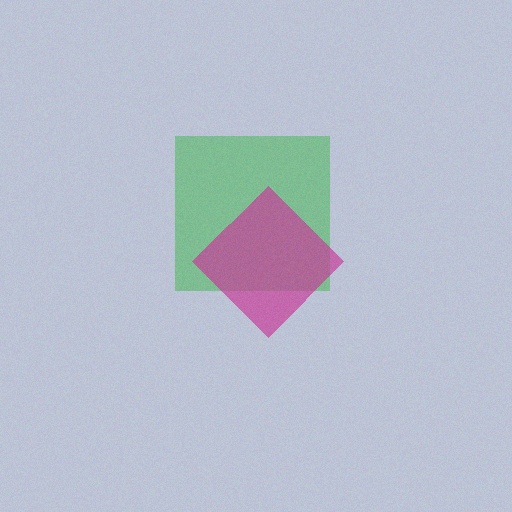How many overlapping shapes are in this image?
There are 2 overlapping shapes in the image.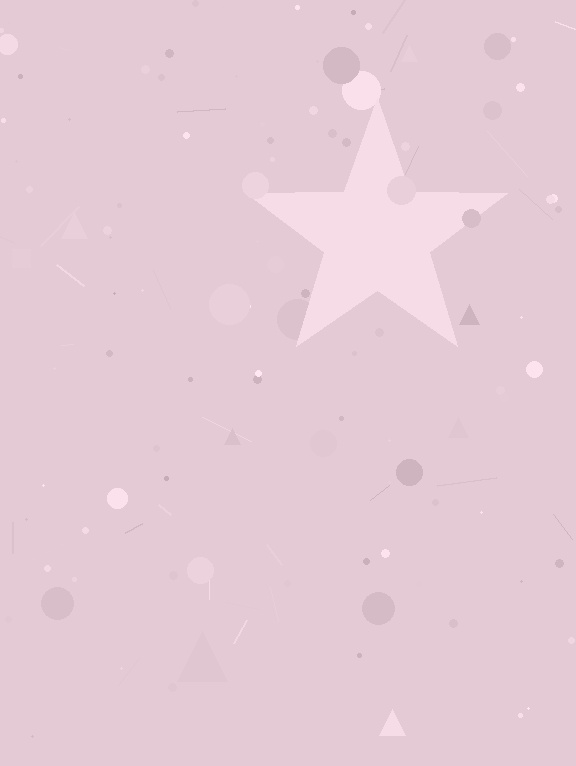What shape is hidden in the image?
A star is hidden in the image.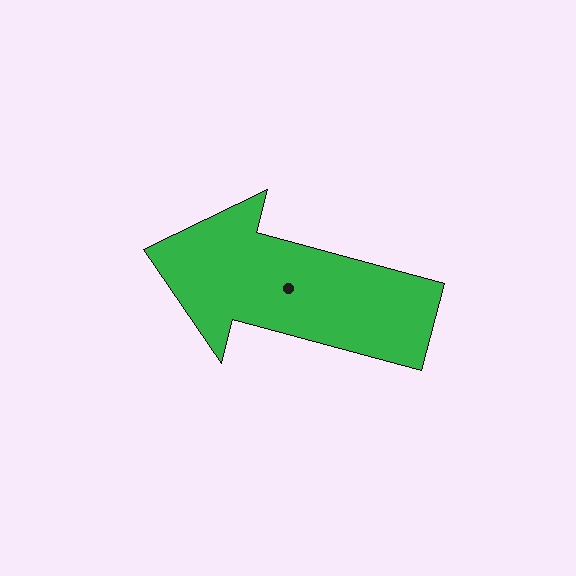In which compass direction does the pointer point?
West.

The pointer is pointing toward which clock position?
Roughly 9 o'clock.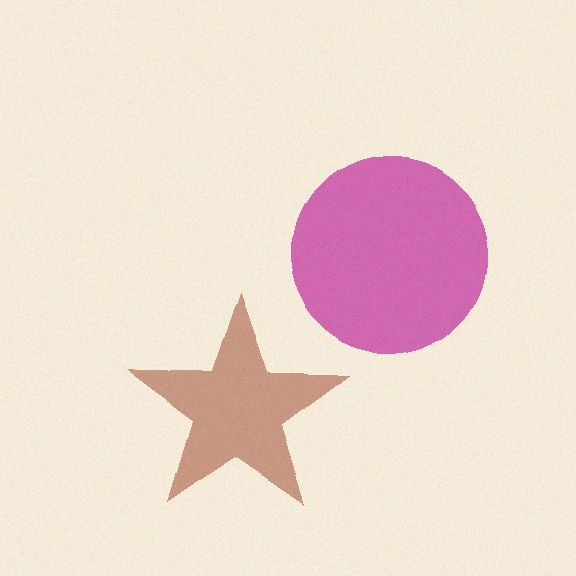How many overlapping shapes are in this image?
There are 2 overlapping shapes in the image.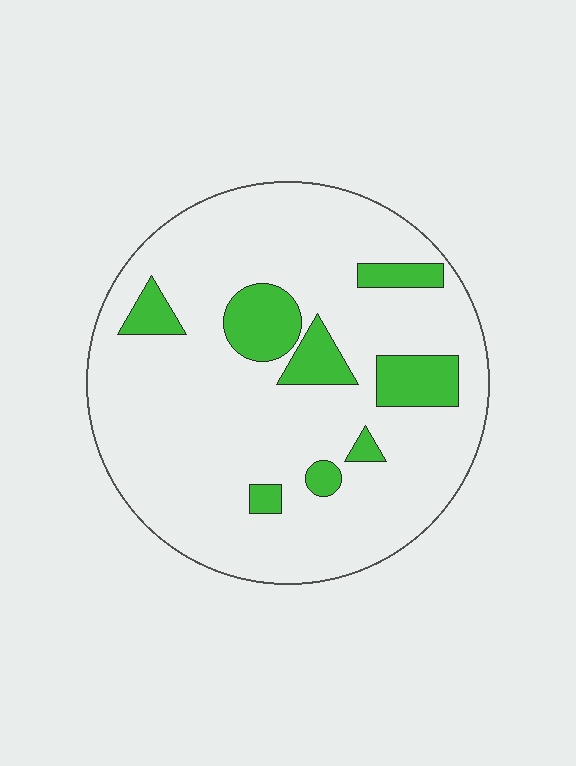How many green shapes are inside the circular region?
8.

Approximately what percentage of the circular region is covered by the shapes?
Approximately 15%.